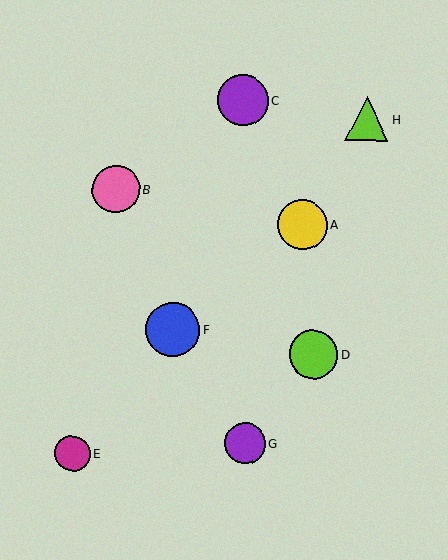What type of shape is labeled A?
Shape A is a yellow circle.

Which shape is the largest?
The blue circle (labeled F) is the largest.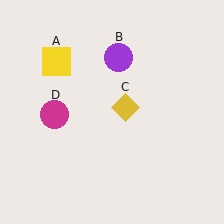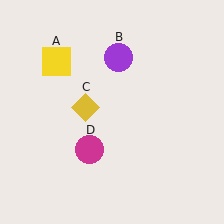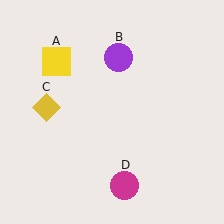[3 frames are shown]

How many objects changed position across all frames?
2 objects changed position: yellow diamond (object C), magenta circle (object D).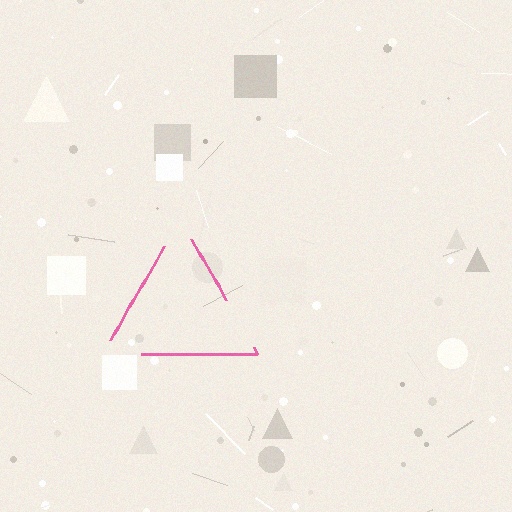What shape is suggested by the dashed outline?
The dashed outline suggests a triangle.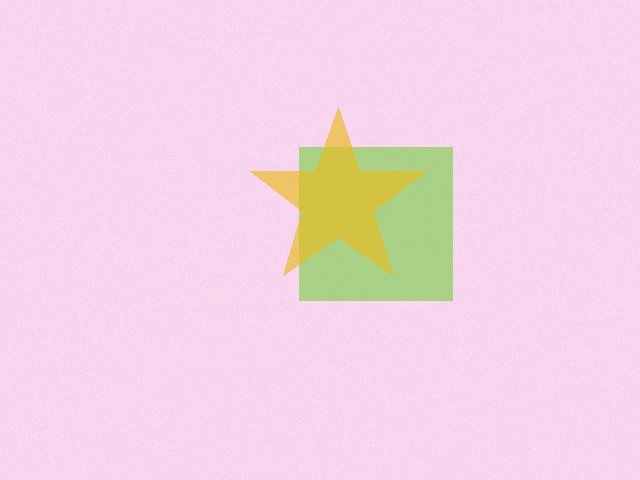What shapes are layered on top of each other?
The layered shapes are: a lime square, a yellow star.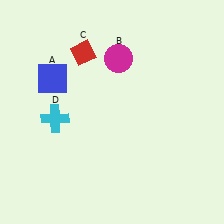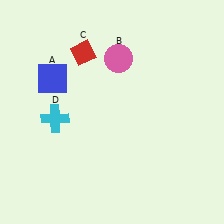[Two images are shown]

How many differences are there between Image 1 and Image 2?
There is 1 difference between the two images.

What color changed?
The circle (B) changed from magenta in Image 1 to pink in Image 2.